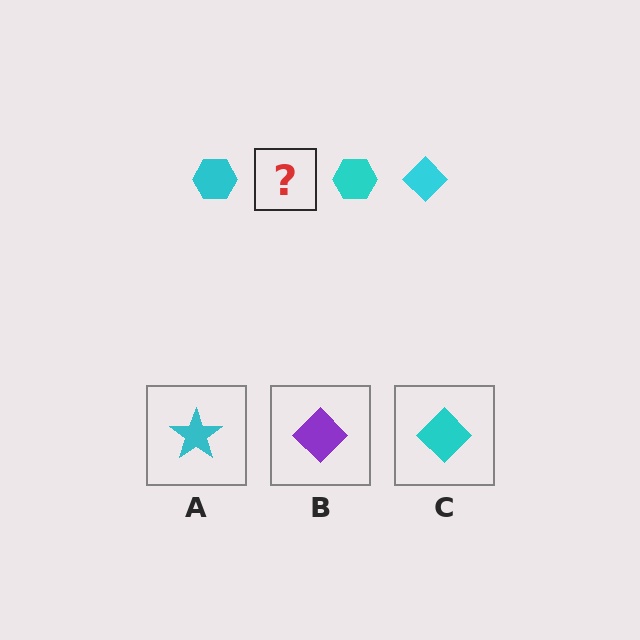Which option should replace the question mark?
Option C.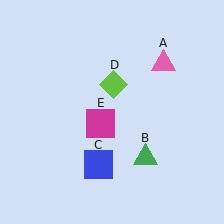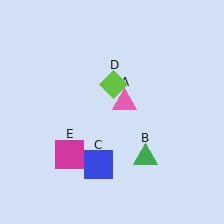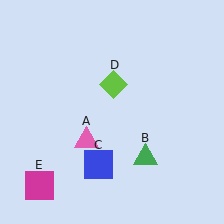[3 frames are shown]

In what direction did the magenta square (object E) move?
The magenta square (object E) moved down and to the left.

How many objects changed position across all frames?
2 objects changed position: pink triangle (object A), magenta square (object E).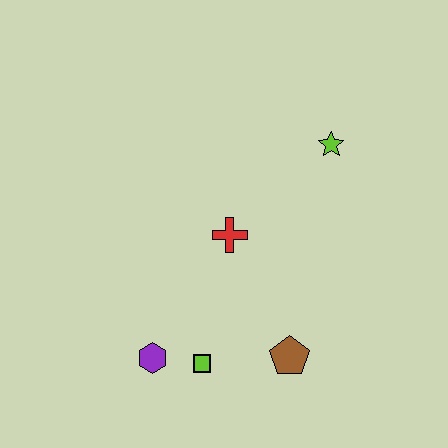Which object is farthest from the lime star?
The purple hexagon is farthest from the lime star.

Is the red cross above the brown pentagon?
Yes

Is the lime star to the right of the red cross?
Yes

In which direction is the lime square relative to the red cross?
The lime square is below the red cross.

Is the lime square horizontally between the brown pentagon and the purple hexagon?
Yes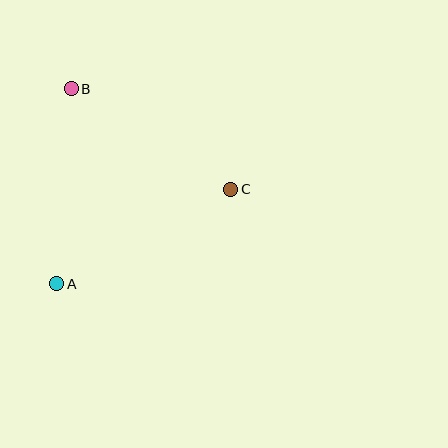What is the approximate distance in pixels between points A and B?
The distance between A and B is approximately 195 pixels.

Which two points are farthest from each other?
Points A and C are farthest from each other.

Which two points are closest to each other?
Points B and C are closest to each other.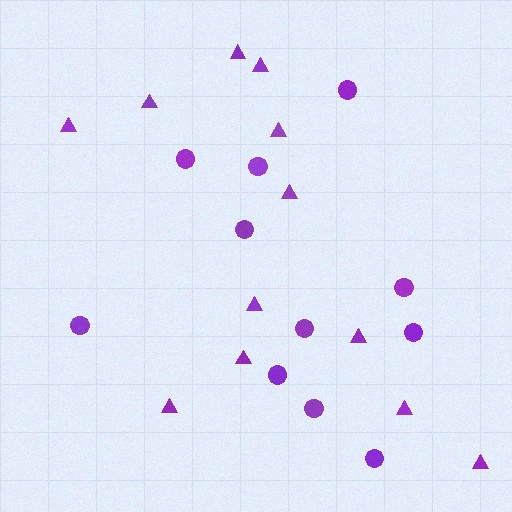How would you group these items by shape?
There are 2 groups: one group of triangles (12) and one group of circles (11).